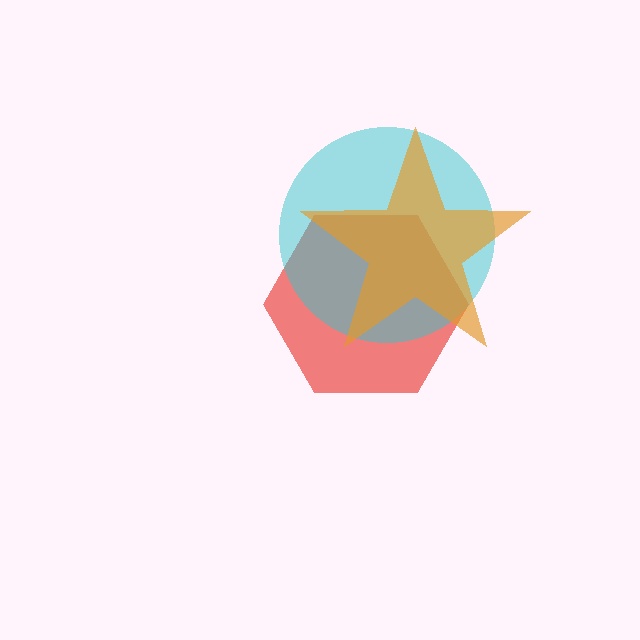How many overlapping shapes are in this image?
There are 3 overlapping shapes in the image.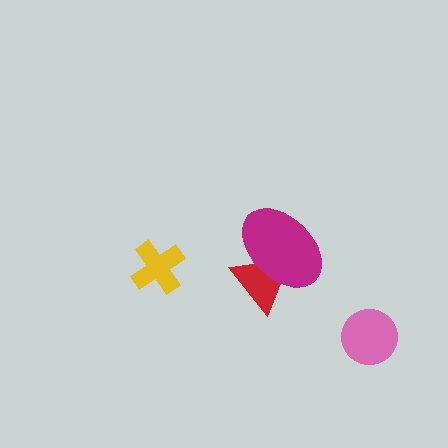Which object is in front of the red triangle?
The magenta ellipse is in front of the red triangle.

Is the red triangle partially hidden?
Yes, it is partially covered by another shape.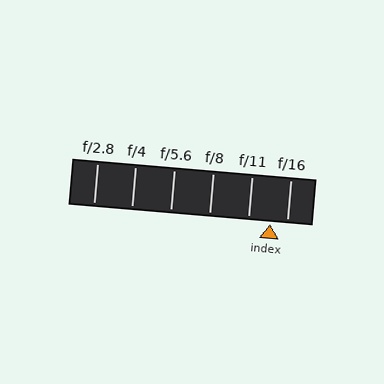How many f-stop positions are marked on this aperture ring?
There are 6 f-stop positions marked.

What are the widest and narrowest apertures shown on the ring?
The widest aperture shown is f/2.8 and the narrowest is f/16.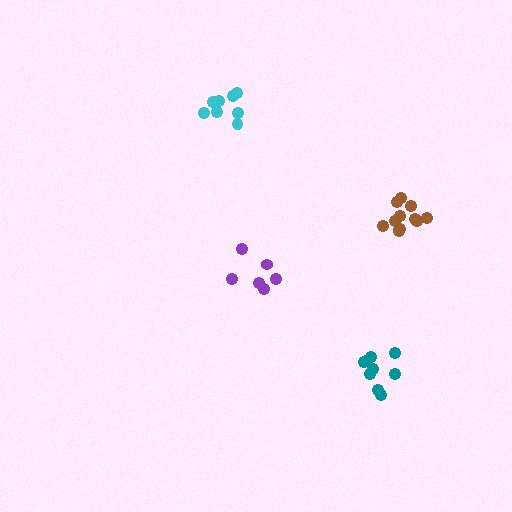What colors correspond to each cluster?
The clusters are colored: cyan, purple, teal, brown.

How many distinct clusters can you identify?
There are 4 distinct clusters.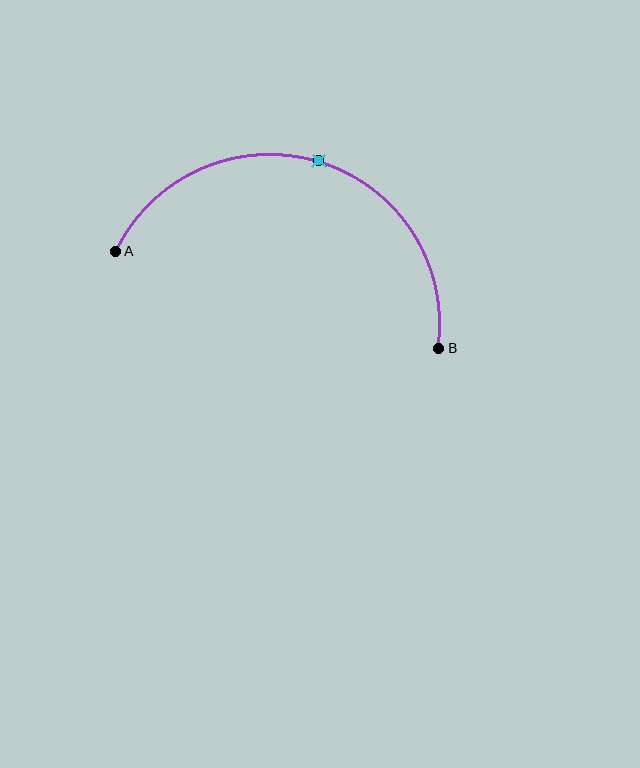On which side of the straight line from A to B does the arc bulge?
The arc bulges above the straight line connecting A and B.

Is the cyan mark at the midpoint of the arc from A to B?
Yes. The cyan mark lies on the arc at equal arc-length from both A and B — it is the arc midpoint.